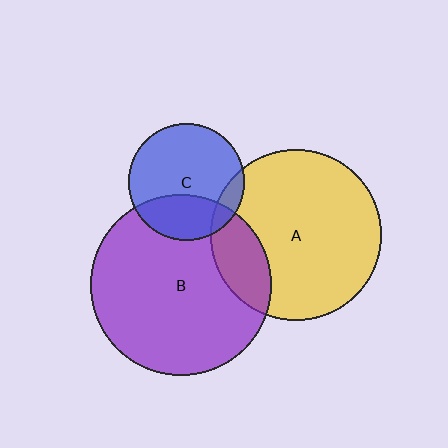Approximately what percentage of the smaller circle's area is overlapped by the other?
Approximately 10%.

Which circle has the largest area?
Circle B (purple).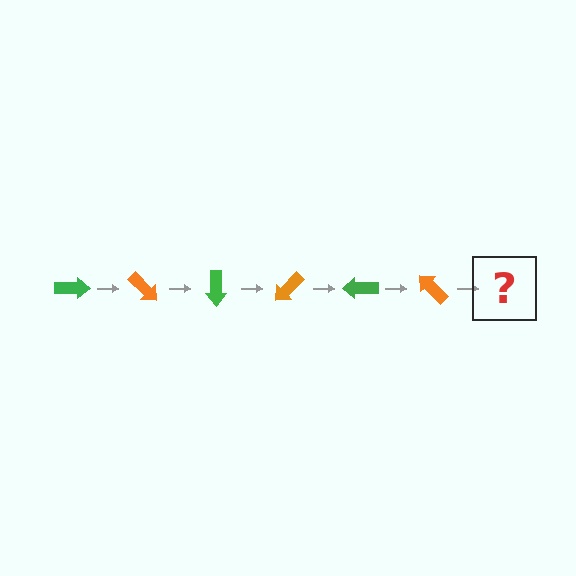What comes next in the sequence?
The next element should be a green arrow, rotated 270 degrees from the start.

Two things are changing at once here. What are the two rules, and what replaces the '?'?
The two rules are that it rotates 45 degrees each step and the color cycles through green and orange. The '?' should be a green arrow, rotated 270 degrees from the start.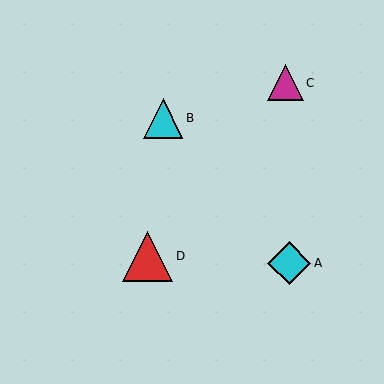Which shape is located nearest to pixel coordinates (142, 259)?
The red triangle (labeled D) at (148, 256) is nearest to that location.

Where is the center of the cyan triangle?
The center of the cyan triangle is at (163, 118).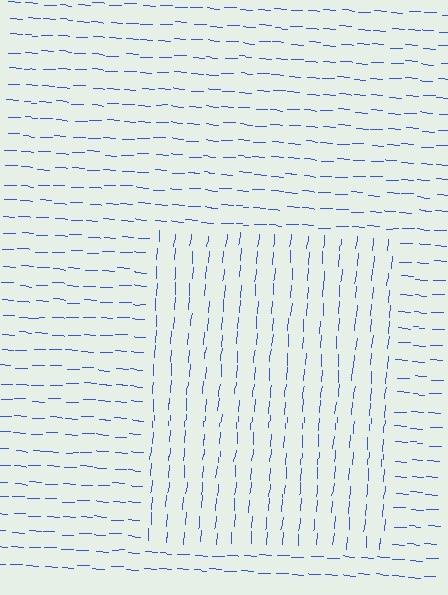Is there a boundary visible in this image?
Yes, there is a texture boundary formed by a change in line orientation.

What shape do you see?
I see a rectangle.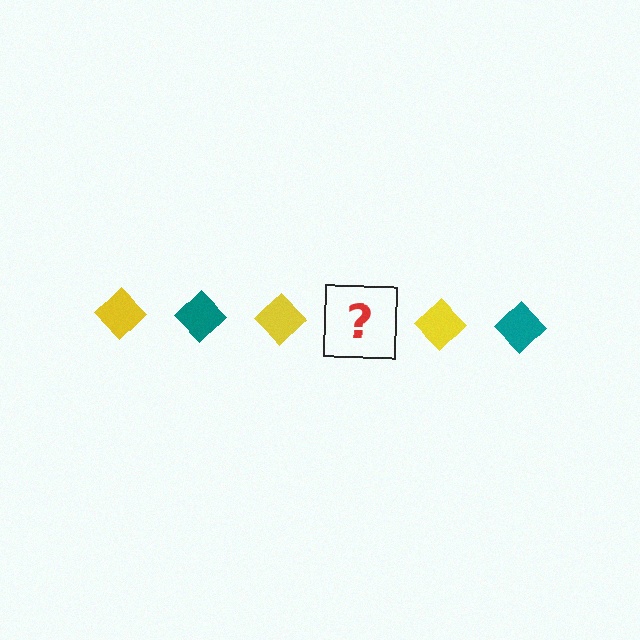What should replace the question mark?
The question mark should be replaced with a teal diamond.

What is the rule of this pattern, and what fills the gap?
The rule is that the pattern cycles through yellow, teal diamonds. The gap should be filled with a teal diamond.